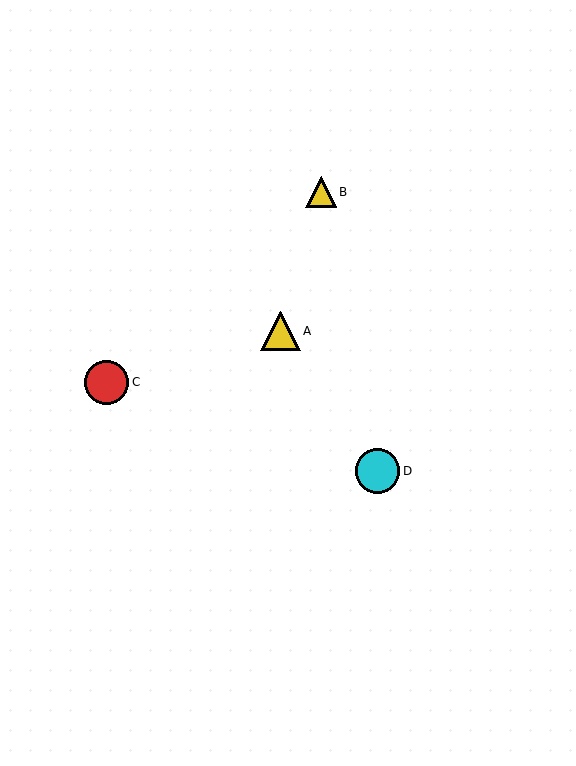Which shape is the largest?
The red circle (labeled C) is the largest.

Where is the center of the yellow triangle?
The center of the yellow triangle is at (321, 192).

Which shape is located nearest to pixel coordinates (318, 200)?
The yellow triangle (labeled B) at (321, 192) is nearest to that location.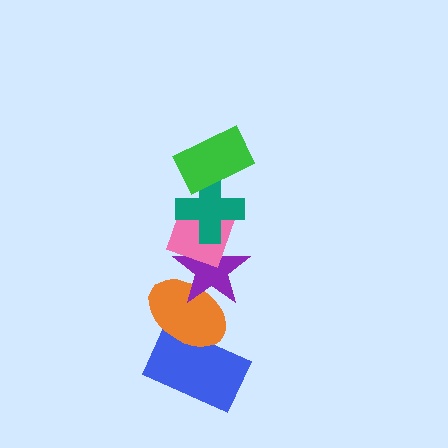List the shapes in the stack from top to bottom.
From top to bottom: the green rectangle, the teal cross, the pink diamond, the purple star, the orange ellipse, the blue rectangle.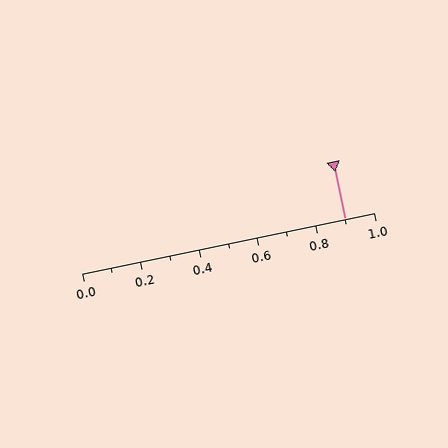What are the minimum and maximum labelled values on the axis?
The axis runs from 0.0 to 1.0.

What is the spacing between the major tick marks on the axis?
The major ticks are spaced 0.2 apart.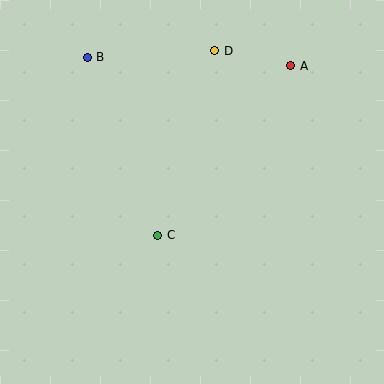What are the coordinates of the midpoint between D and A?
The midpoint between D and A is at (253, 58).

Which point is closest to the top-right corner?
Point A is closest to the top-right corner.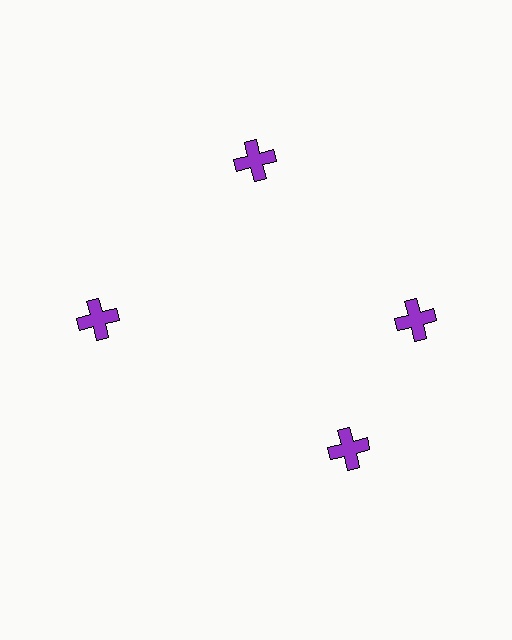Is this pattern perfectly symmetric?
No. The 4 purple crosses are arranged in a ring, but one element near the 6 o'clock position is rotated out of alignment along the ring, breaking the 4-fold rotational symmetry.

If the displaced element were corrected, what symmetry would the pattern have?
It would have 4-fold rotational symmetry — the pattern would map onto itself every 90 degrees.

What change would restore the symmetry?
The symmetry would be restored by rotating it back into even spacing with its neighbors so that all 4 crosses sit at equal angles and equal distance from the center.